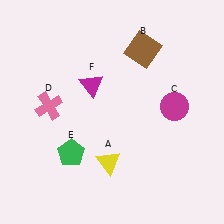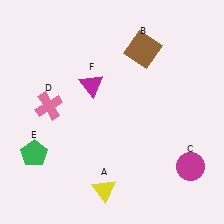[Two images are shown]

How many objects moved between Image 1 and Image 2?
3 objects moved between the two images.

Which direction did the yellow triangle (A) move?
The yellow triangle (A) moved down.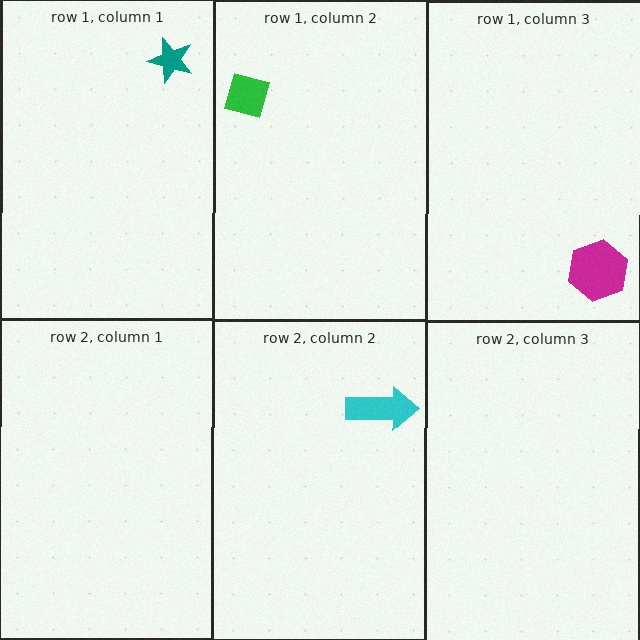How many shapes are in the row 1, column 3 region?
1.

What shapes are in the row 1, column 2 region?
The green diamond.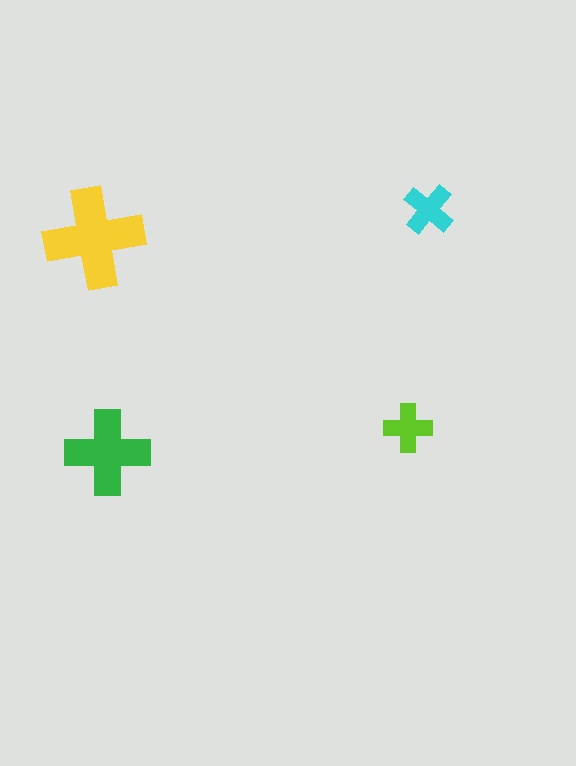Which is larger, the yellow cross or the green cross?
The yellow one.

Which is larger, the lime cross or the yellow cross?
The yellow one.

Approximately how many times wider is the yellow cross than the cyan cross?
About 2 times wider.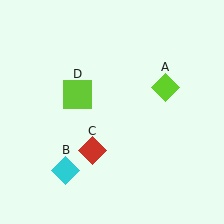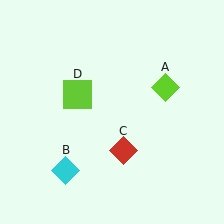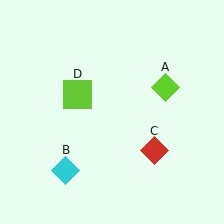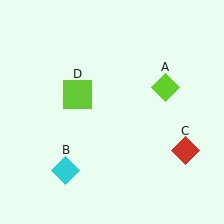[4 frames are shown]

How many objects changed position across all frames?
1 object changed position: red diamond (object C).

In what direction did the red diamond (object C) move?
The red diamond (object C) moved right.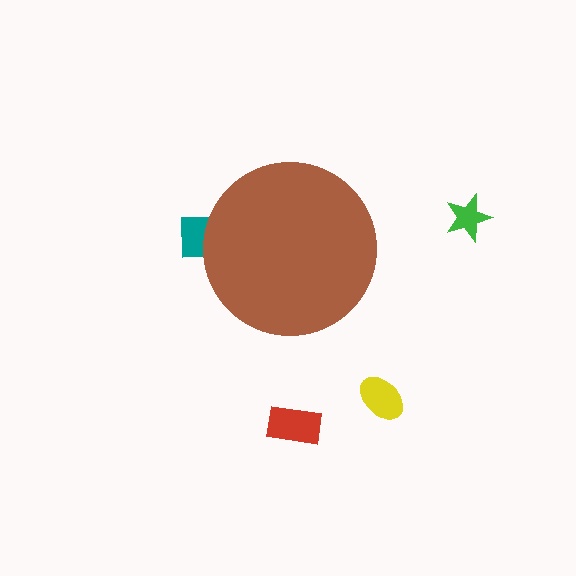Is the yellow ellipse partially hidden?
No, the yellow ellipse is fully visible.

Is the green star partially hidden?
No, the green star is fully visible.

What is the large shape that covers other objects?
A brown circle.